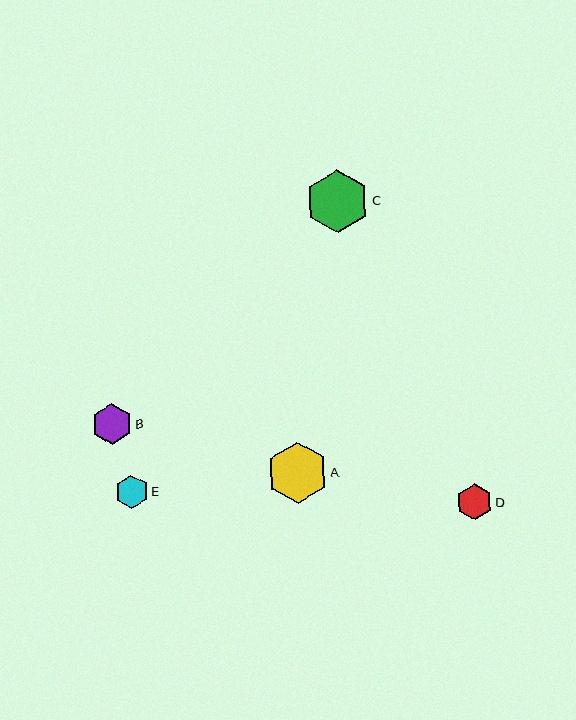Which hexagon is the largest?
Hexagon C is the largest with a size of approximately 63 pixels.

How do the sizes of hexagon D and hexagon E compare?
Hexagon D and hexagon E are approximately the same size.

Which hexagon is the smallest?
Hexagon E is the smallest with a size of approximately 34 pixels.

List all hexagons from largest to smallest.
From largest to smallest: C, A, B, D, E.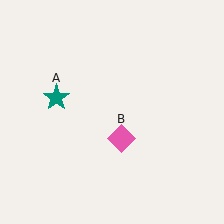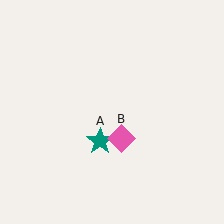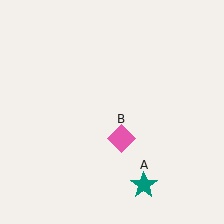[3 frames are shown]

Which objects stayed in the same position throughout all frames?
Pink diamond (object B) remained stationary.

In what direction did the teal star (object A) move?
The teal star (object A) moved down and to the right.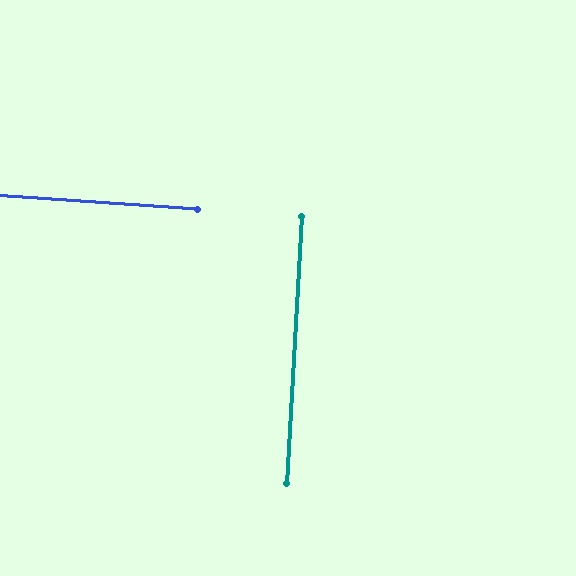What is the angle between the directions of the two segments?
Approximately 89 degrees.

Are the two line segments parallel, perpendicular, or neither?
Perpendicular — they meet at approximately 89°.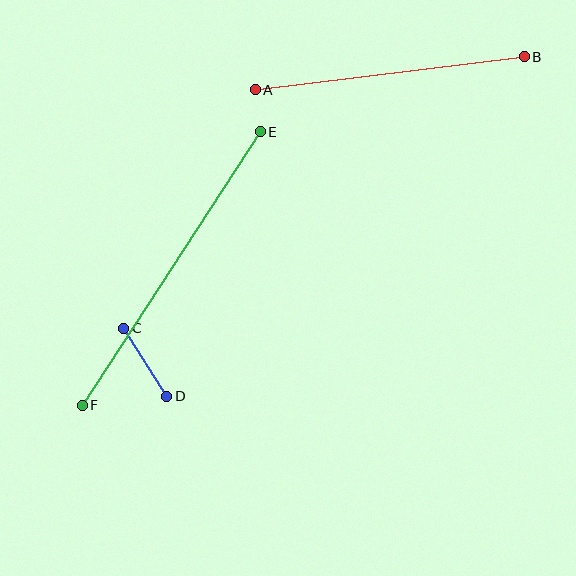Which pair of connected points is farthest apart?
Points E and F are farthest apart.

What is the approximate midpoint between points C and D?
The midpoint is at approximately (145, 362) pixels.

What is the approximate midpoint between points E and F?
The midpoint is at approximately (171, 269) pixels.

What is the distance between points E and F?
The distance is approximately 326 pixels.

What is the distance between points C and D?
The distance is approximately 80 pixels.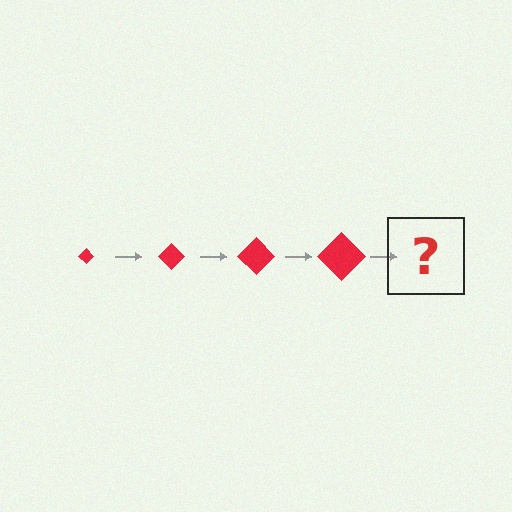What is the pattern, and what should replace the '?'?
The pattern is that the diamond gets progressively larger each step. The '?' should be a red diamond, larger than the previous one.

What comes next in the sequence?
The next element should be a red diamond, larger than the previous one.